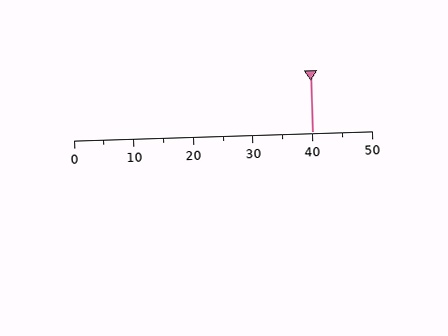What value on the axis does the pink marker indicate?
The marker indicates approximately 40.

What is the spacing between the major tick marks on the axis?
The major ticks are spaced 10 apart.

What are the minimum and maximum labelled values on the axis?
The axis runs from 0 to 50.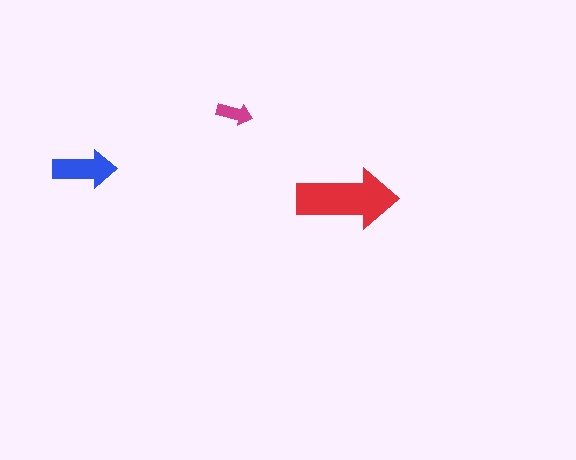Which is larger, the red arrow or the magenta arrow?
The red one.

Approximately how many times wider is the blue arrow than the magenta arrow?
About 1.5 times wider.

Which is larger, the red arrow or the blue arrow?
The red one.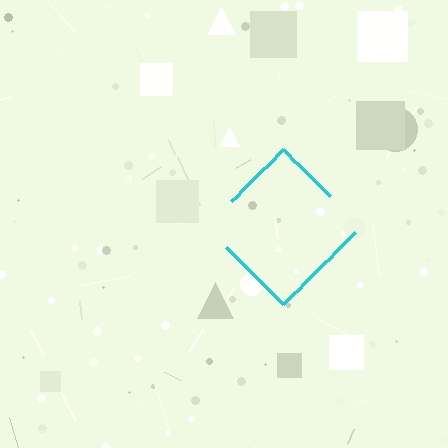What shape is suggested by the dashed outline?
The dashed outline suggests a diamond.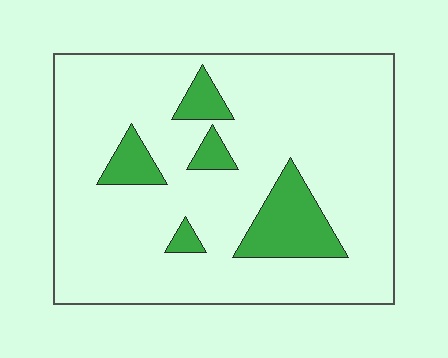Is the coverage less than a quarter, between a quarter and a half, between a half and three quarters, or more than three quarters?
Less than a quarter.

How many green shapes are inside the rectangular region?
5.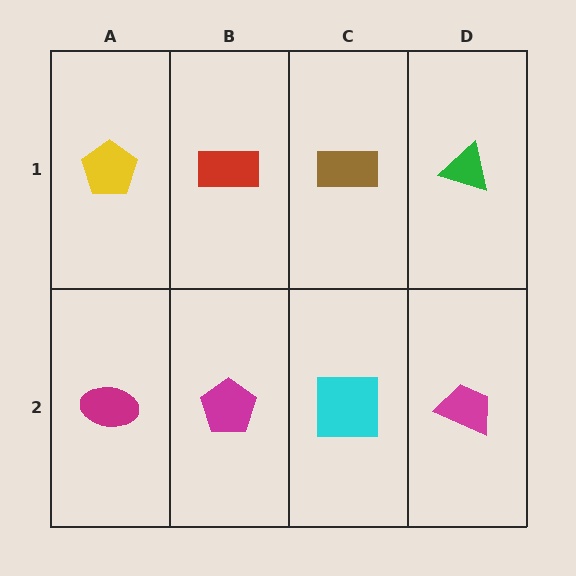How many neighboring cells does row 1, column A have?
2.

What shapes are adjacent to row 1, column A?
A magenta ellipse (row 2, column A), a red rectangle (row 1, column B).